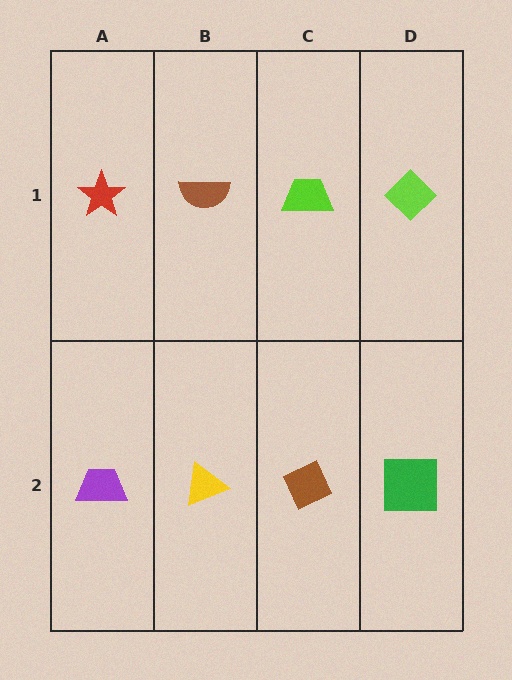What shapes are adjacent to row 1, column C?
A brown diamond (row 2, column C), a brown semicircle (row 1, column B), a lime diamond (row 1, column D).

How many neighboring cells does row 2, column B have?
3.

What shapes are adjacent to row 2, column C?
A lime trapezoid (row 1, column C), a yellow triangle (row 2, column B), a green square (row 2, column D).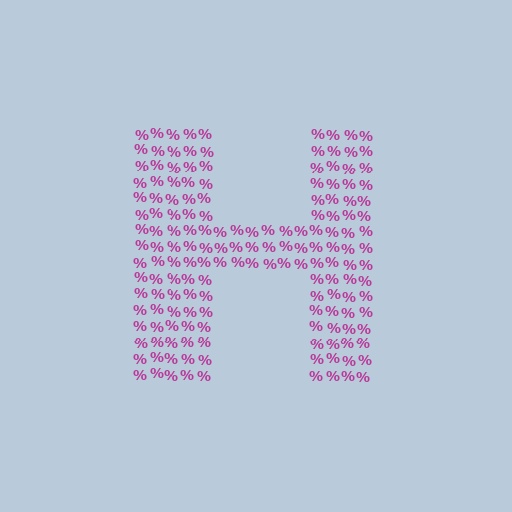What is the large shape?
The large shape is the letter H.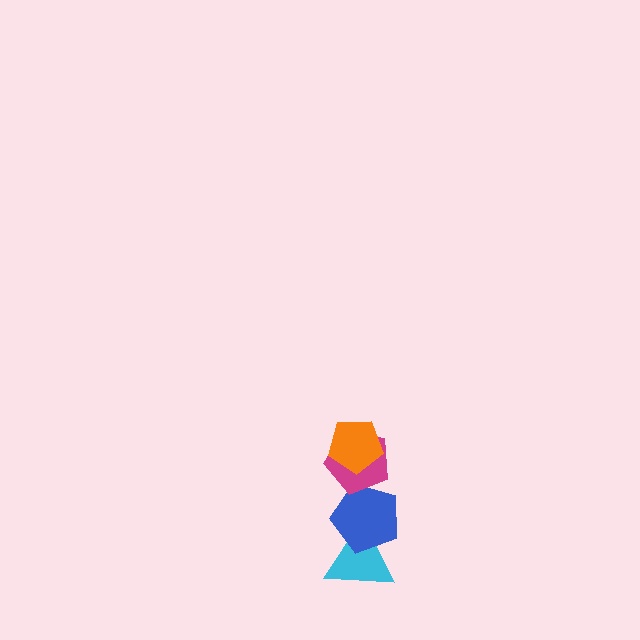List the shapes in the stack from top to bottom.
From top to bottom: the orange pentagon, the magenta pentagon, the blue pentagon, the cyan triangle.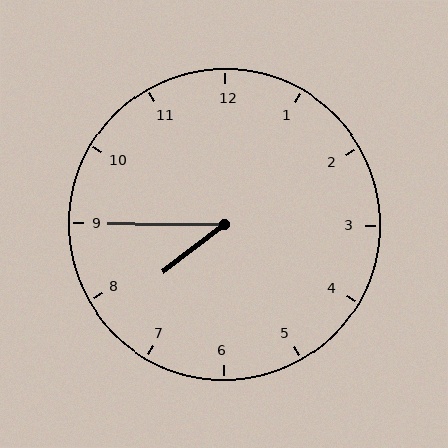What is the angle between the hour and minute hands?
Approximately 38 degrees.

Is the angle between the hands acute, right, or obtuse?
It is acute.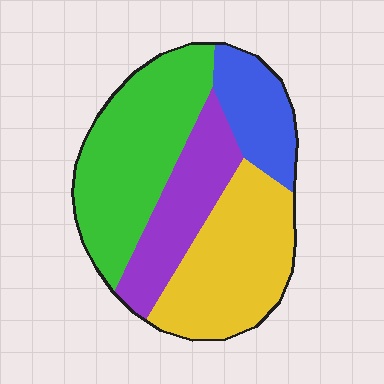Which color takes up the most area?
Green, at roughly 35%.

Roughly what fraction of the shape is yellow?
Yellow takes up about one third (1/3) of the shape.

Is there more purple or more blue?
Purple.